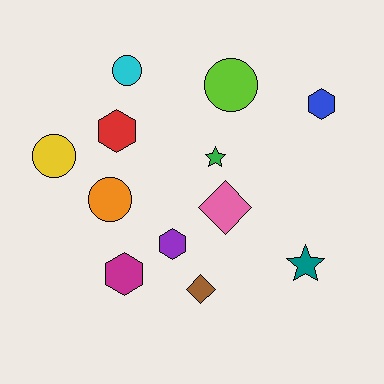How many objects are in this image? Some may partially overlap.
There are 12 objects.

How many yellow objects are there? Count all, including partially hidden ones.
There is 1 yellow object.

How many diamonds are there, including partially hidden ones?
There are 2 diamonds.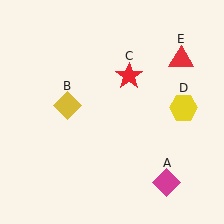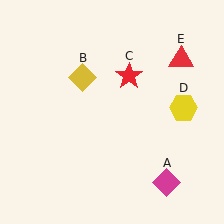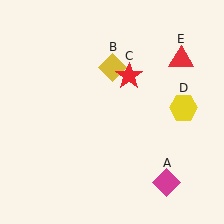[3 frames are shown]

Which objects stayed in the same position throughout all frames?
Magenta diamond (object A) and red star (object C) and yellow hexagon (object D) and red triangle (object E) remained stationary.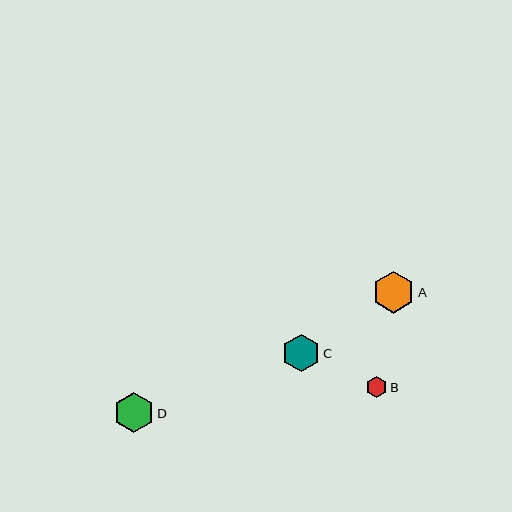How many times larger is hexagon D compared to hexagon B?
Hexagon D is approximately 1.9 times the size of hexagon B.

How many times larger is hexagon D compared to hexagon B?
Hexagon D is approximately 1.9 times the size of hexagon B.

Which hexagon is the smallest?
Hexagon B is the smallest with a size of approximately 21 pixels.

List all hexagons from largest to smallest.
From largest to smallest: A, D, C, B.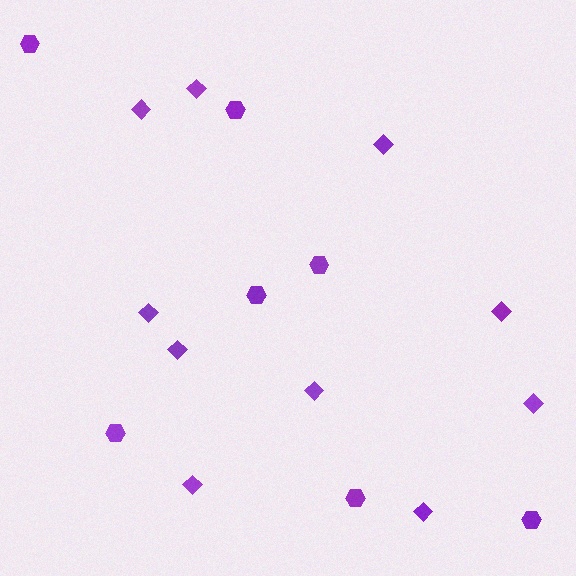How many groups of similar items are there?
There are 2 groups: one group of hexagons (7) and one group of diamonds (10).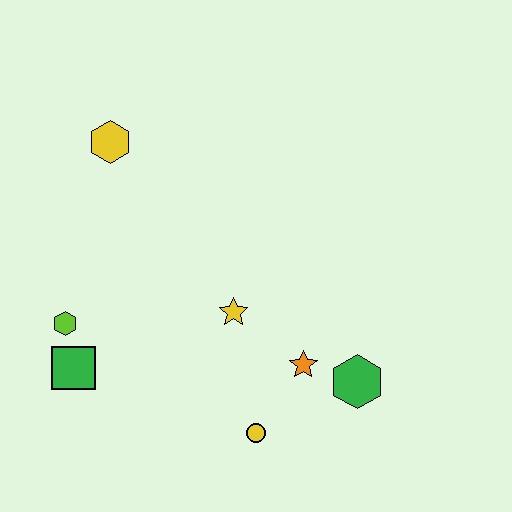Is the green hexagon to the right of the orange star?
Yes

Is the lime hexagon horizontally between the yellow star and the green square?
No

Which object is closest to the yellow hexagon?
The lime hexagon is closest to the yellow hexagon.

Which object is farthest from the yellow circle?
The yellow hexagon is farthest from the yellow circle.